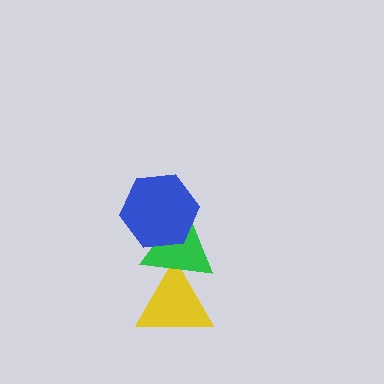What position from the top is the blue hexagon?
The blue hexagon is 1st from the top.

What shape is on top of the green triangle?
The blue hexagon is on top of the green triangle.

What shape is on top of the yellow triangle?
The green triangle is on top of the yellow triangle.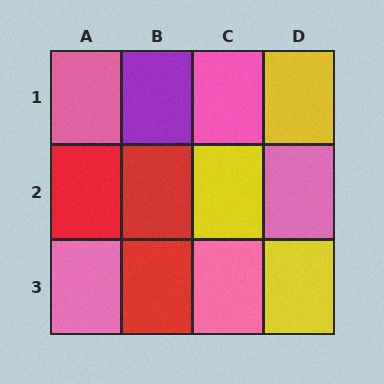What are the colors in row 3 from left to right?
Pink, red, pink, yellow.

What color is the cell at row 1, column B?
Purple.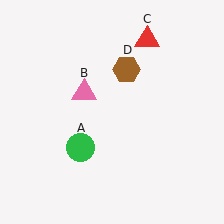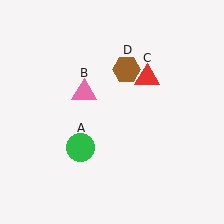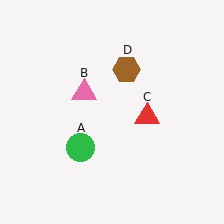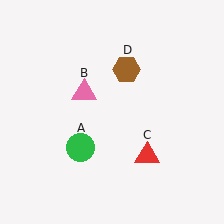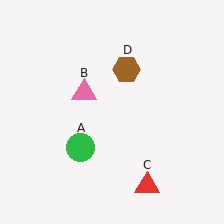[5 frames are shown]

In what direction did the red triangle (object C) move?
The red triangle (object C) moved down.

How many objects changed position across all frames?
1 object changed position: red triangle (object C).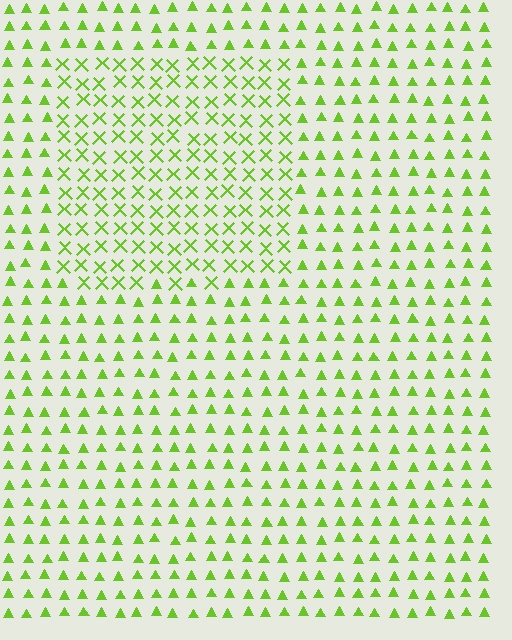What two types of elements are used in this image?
The image uses X marks inside the rectangle region and triangles outside it.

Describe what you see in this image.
The image is filled with small lime elements arranged in a uniform grid. A rectangle-shaped region contains X marks, while the surrounding area contains triangles. The boundary is defined purely by the change in element shape.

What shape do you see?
I see a rectangle.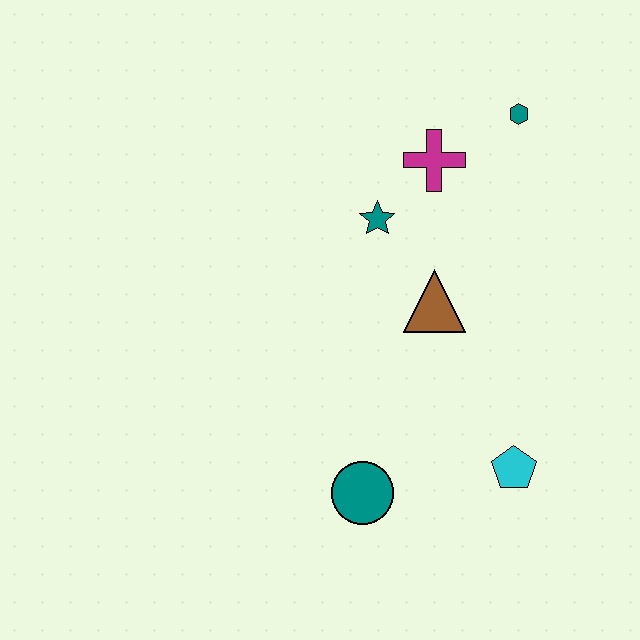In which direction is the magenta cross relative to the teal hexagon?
The magenta cross is to the left of the teal hexagon.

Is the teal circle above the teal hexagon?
No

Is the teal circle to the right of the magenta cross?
No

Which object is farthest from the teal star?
The cyan pentagon is farthest from the teal star.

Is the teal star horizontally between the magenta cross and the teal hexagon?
No